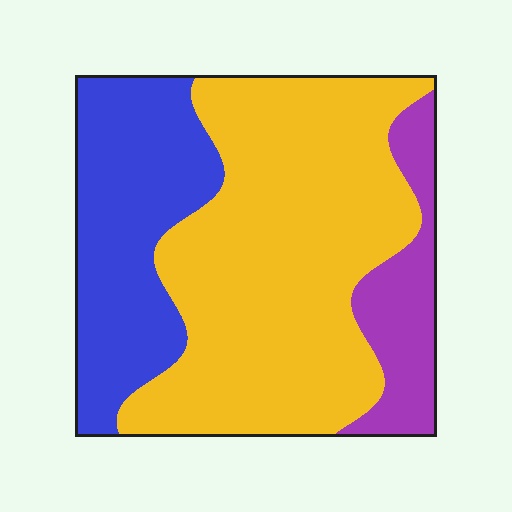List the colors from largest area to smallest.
From largest to smallest: yellow, blue, purple.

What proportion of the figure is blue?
Blue covers about 30% of the figure.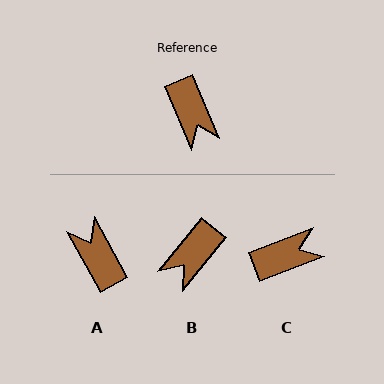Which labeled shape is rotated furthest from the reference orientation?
A, about 174 degrees away.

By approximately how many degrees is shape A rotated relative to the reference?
Approximately 174 degrees clockwise.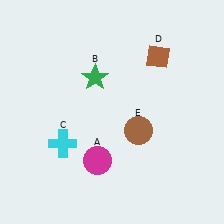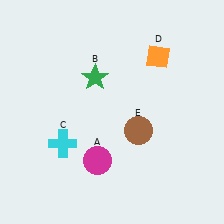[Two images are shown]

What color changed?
The diamond (D) changed from brown in Image 1 to orange in Image 2.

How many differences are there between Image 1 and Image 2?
There is 1 difference between the two images.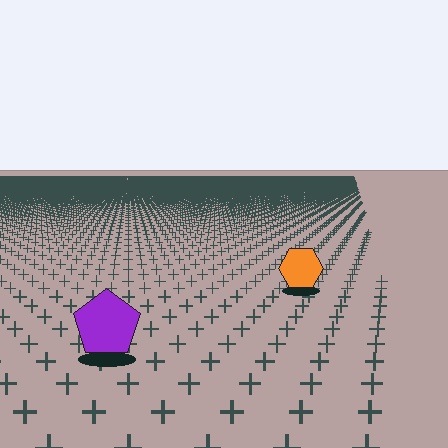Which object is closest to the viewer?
The purple pentagon is closest. The texture marks near it are larger and more spread out.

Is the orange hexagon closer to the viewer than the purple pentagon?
No. The purple pentagon is closer — you can tell from the texture gradient: the ground texture is coarser near it.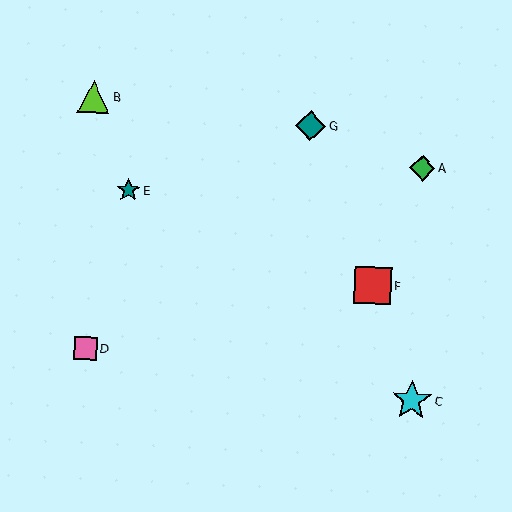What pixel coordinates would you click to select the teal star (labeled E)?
Click at (129, 190) to select the teal star E.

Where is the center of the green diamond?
The center of the green diamond is at (422, 168).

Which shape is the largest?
The cyan star (labeled C) is the largest.